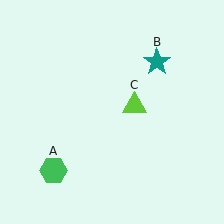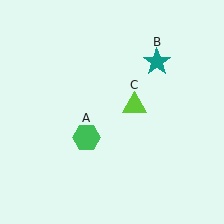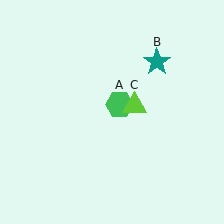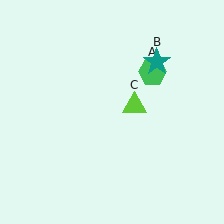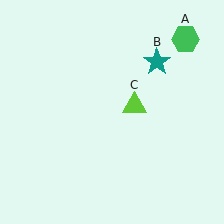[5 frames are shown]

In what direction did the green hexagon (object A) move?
The green hexagon (object A) moved up and to the right.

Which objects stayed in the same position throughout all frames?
Teal star (object B) and lime triangle (object C) remained stationary.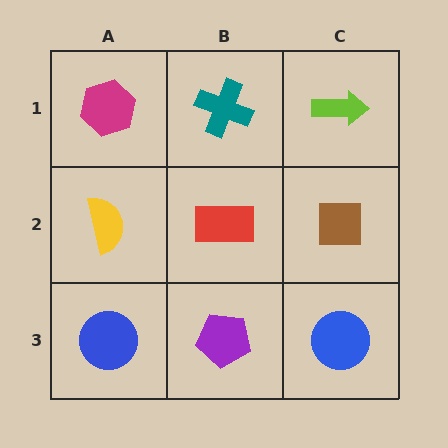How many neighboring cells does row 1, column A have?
2.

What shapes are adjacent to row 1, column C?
A brown square (row 2, column C), a teal cross (row 1, column B).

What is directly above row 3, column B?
A red rectangle.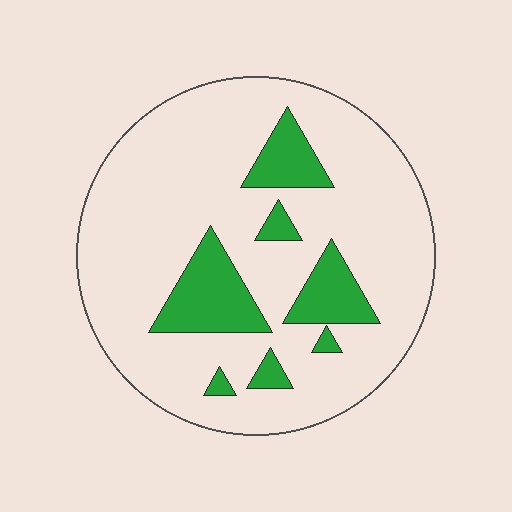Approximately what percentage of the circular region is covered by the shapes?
Approximately 20%.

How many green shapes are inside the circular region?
7.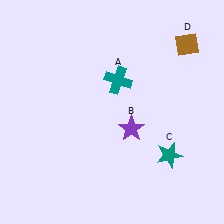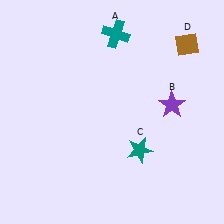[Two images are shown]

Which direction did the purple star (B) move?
The purple star (B) moved right.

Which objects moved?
The objects that moved are: the teal cross (A), the purple star (B), the teal star (C).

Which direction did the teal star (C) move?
The teal star (C) moved left.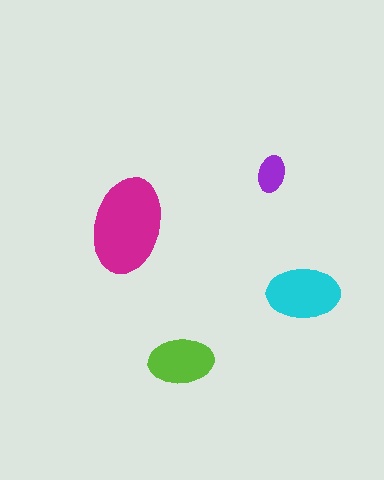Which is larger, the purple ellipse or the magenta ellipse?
The magenta one.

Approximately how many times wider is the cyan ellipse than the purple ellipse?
About 2 times wider.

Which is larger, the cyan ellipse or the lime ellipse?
The cyan one.